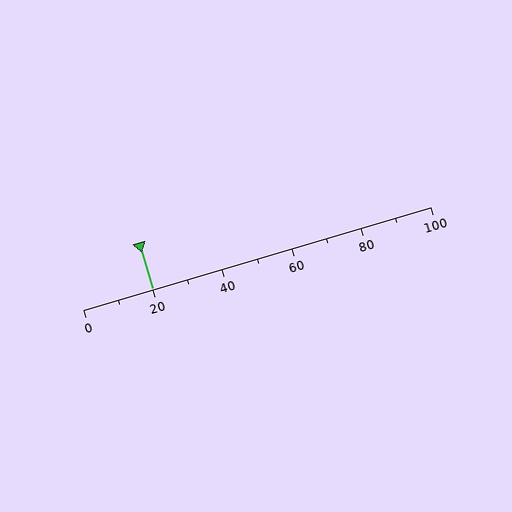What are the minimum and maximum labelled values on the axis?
The axis runs from 0 to 100.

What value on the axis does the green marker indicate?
The marker indicates approximately 20.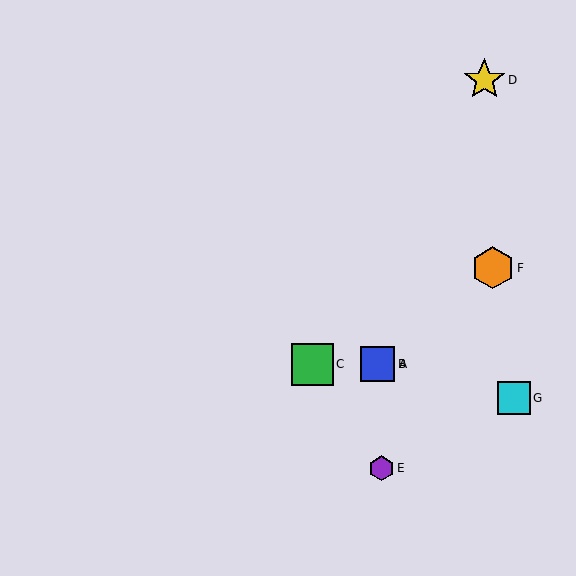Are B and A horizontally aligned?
Yes, both are at y≈364.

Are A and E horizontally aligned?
No, A is at y≈364 and E is at y≈468.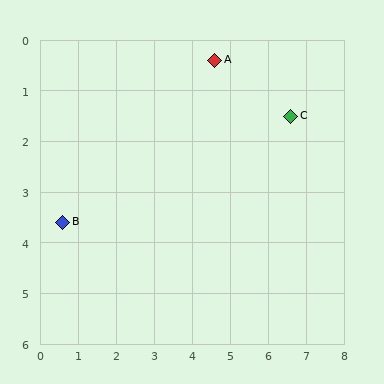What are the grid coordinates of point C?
Point C is at approximately (6.6, 1.5).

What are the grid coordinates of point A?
Point A is at approximately (4.6, 0.4).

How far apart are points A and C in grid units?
Points A and C are about 2.3 grid units apart.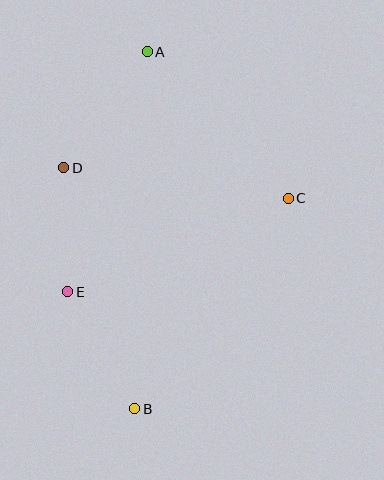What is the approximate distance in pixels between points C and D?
The distance between C and D is approximately 226 pixels.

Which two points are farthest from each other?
Points A and B are farthest from each other.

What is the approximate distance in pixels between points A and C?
The distance between A and C is approximately 203 pixels.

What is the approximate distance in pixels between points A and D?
The distance between A and D is approximately 143 pixels.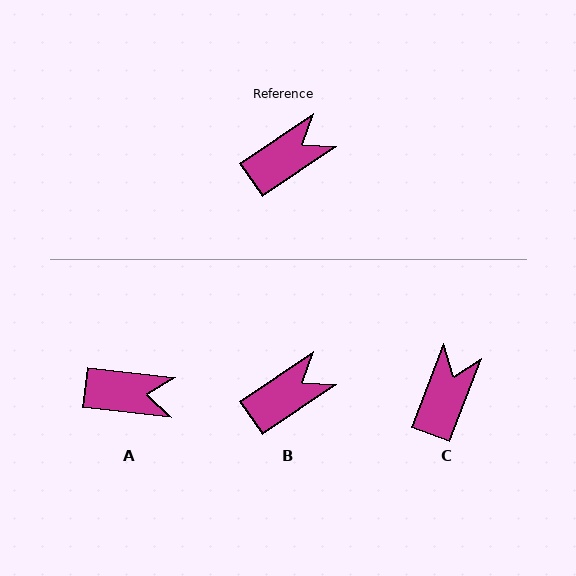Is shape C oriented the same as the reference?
No, it is off by about 35 degrees.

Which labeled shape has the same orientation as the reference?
B.